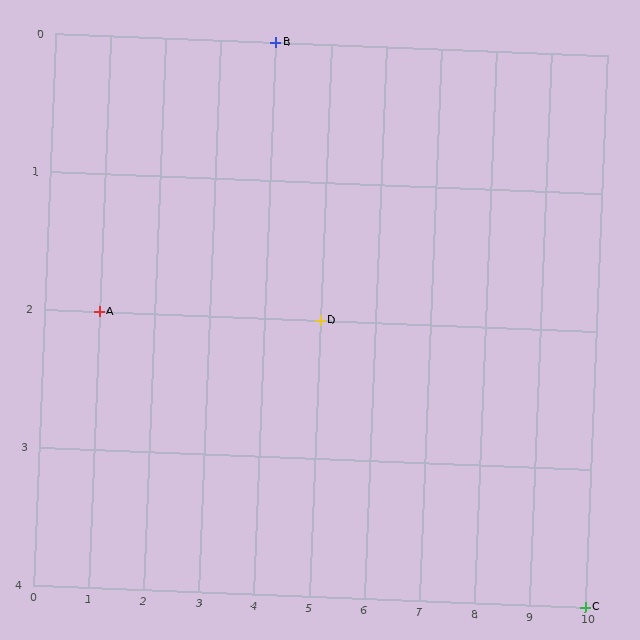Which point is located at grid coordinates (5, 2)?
Point D is at (5, 2).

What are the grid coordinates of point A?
Point A is at grid coordinates (1, 2).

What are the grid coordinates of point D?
Point D is at grid coordinates (5, 2).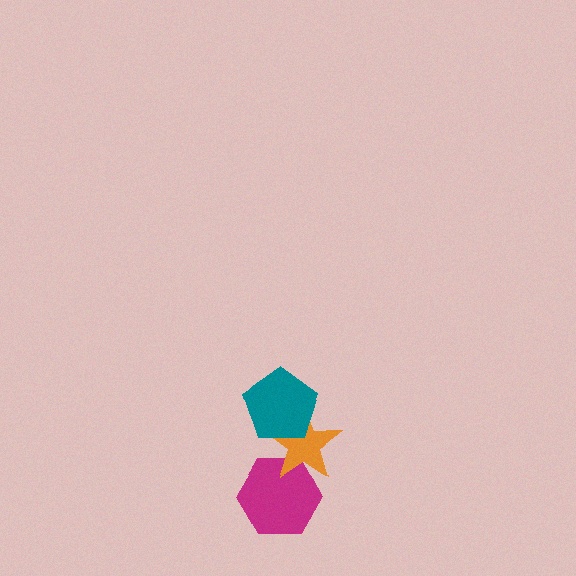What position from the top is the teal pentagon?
The teal pentagon is 1st from the top.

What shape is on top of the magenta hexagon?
The orange star is on top of the magenta hexagon.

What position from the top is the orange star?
The orange star is 2nd from the top.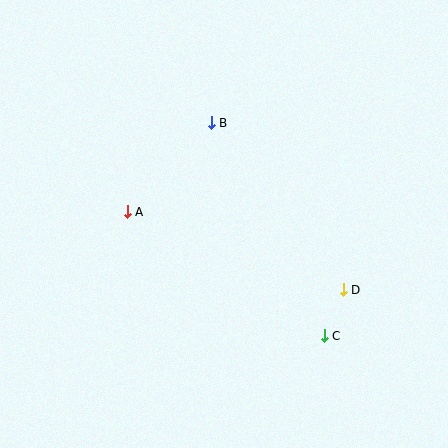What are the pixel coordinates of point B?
Point B is at (211, 123).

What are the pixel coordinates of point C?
Point C is at (324, 336).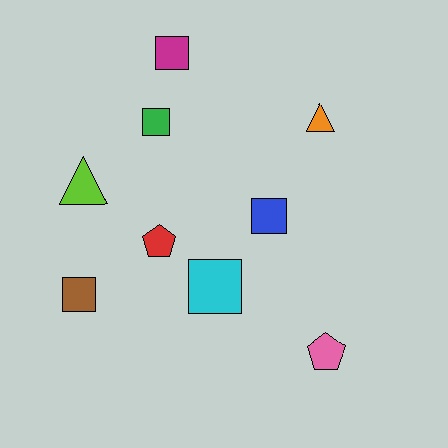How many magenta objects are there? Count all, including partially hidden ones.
There is 1 magenta object.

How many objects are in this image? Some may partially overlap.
There are 9 objects.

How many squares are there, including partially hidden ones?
There are 5 squares.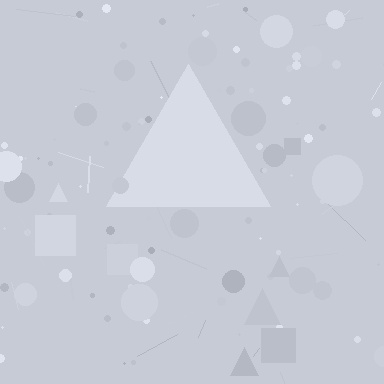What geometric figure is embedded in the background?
A triangle is embedded in the background.